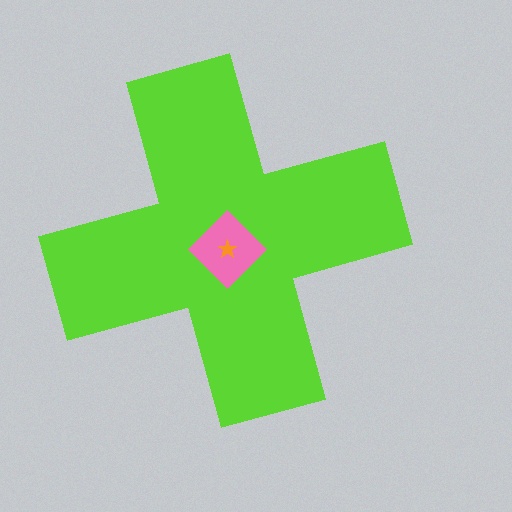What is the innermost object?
The orange star.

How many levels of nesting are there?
3.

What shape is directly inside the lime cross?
The pink diamond.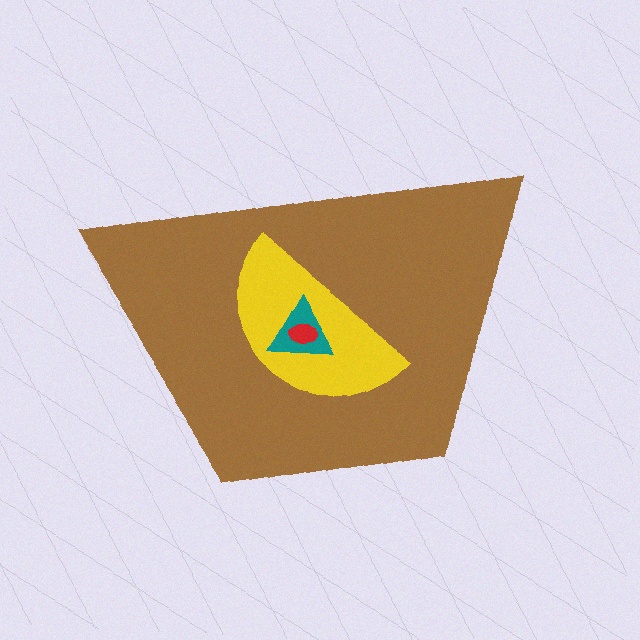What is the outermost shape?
The brown trapezoid.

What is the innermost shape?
The red ellipse.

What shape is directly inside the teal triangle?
The red ellipse.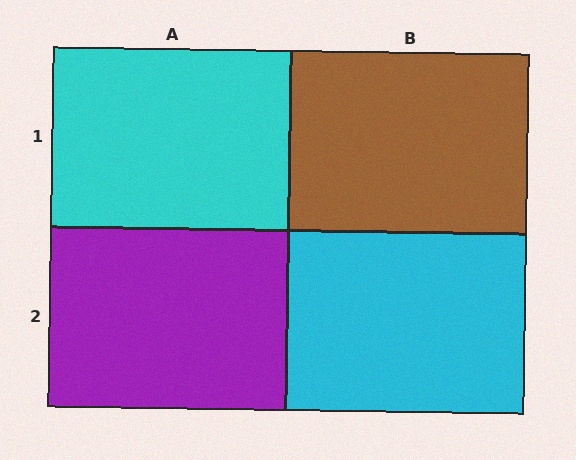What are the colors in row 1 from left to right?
Cyan, brown.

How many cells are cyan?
2 cells are cyan.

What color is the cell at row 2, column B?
Cyan.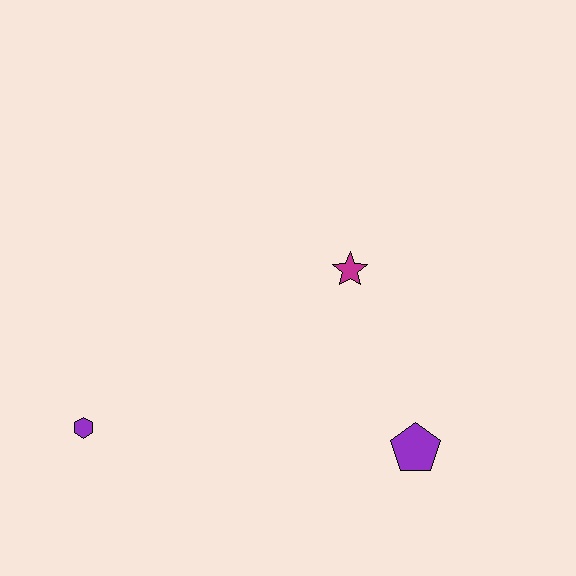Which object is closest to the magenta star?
The purple pentagon is closest to the magenta star.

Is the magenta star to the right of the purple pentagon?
No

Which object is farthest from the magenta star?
The purple hexagon is farthest from the magenta star.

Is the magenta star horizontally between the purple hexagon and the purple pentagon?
Yes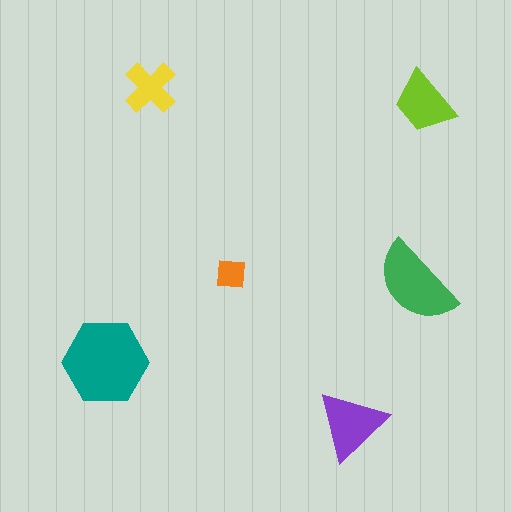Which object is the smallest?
The orange square.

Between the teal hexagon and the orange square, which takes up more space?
The teal hexagon.